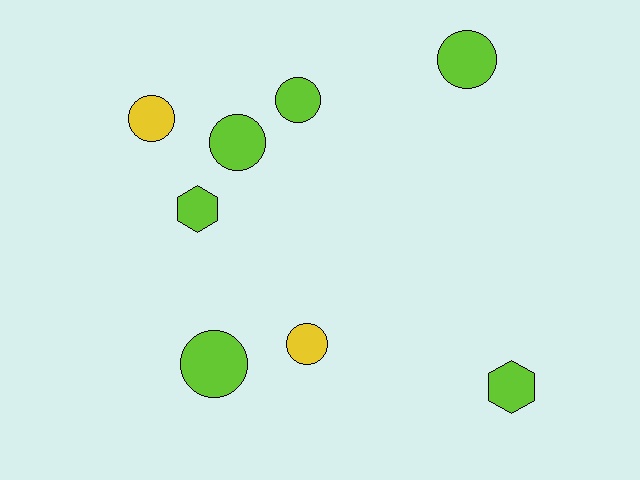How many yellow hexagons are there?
There are no yellow hexagons.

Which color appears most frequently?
Lime, with 6 objects.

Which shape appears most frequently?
Circle, with 6 objects.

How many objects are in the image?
There are 8 objects.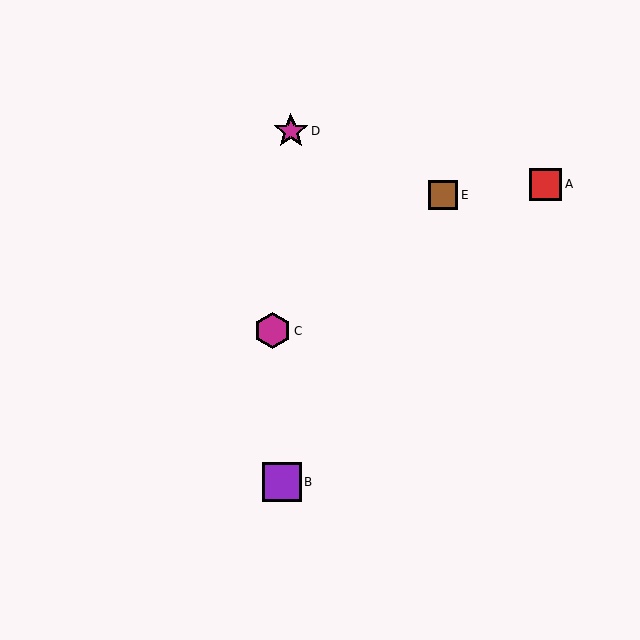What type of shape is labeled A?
Shape A is a red square.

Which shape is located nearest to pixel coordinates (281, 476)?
The purple square (labeled B) at (282, 482) is nearest to that location.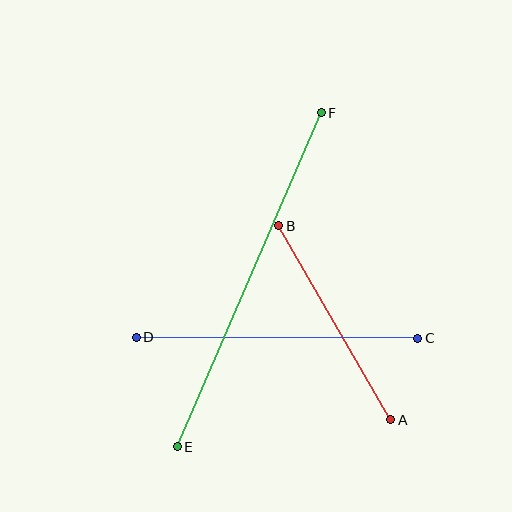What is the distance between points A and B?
The distance is approximately 224 pixels.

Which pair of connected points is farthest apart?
Points E and F are farthest apart.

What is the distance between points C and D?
The distance is approximately 281 pixels.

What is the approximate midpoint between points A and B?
The midpoint is at approximately (335, 323) pixels.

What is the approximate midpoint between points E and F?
The midpoint is at approximately (249, 280) pixels.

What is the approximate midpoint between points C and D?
The midpoint is at approximately (277, 338) pixels.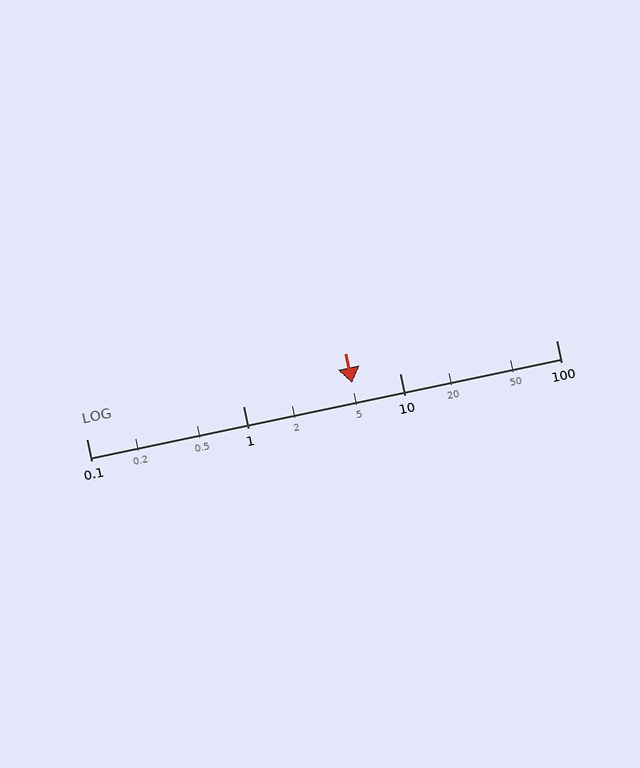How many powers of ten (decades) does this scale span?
The scale spans 3 decades, from 0.1 to 100.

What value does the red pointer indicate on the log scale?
The pointer indicates approximately 5.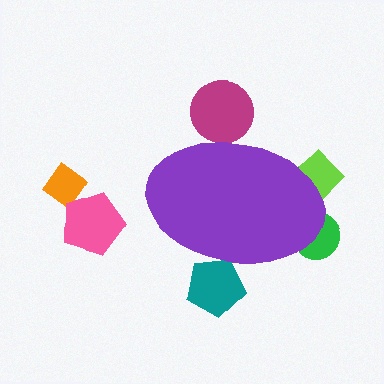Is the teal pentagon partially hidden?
Yes, the teal pentagon is partially hidden behind the purple ellipse.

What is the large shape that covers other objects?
A purple ellipse.